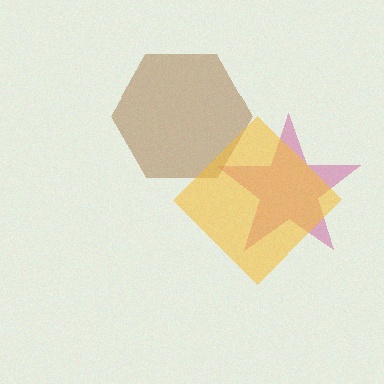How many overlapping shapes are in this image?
There are 3 overlapping shapes in the image.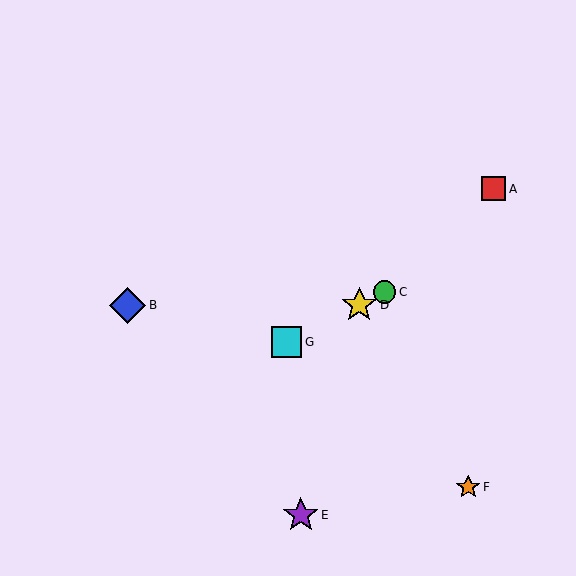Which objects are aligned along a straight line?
Objects C, D, G are aligned along a straight line.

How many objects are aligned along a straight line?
3 objects (C, D, G) are aligned along a straight line.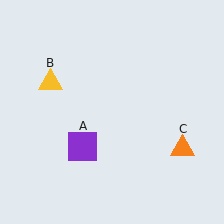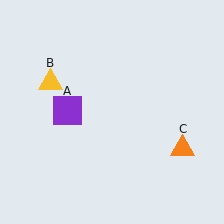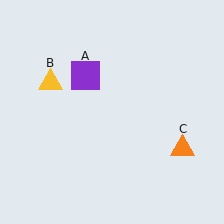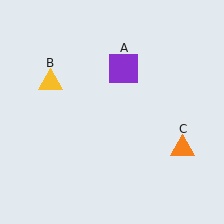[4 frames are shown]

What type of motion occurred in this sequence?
The purple square (object A) rotated clockwise around the center of the scene.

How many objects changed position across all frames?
1 object changed position: purple square (object A).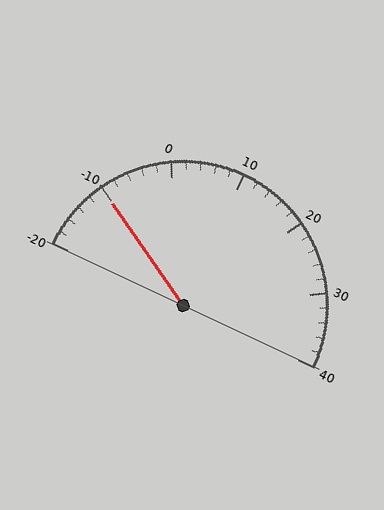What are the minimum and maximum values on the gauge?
The gauge ranges from -20 to 40.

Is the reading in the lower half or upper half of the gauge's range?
The reading is in the lower half of the range (-20 to 40).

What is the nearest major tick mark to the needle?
The nearest major tick mark is -10.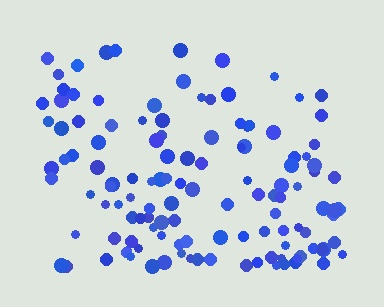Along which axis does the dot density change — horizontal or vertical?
Vertical.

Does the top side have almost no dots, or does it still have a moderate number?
Still a moderate number, just noticeably fewer than the bottom.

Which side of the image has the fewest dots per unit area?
The top.